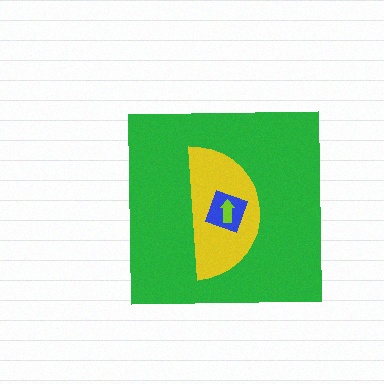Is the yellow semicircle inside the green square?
Yes.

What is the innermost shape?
The lime arrow.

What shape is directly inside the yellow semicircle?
The blue square.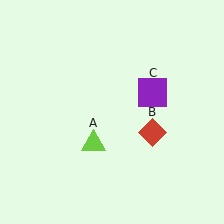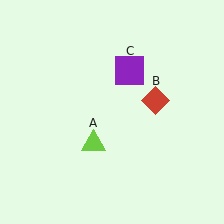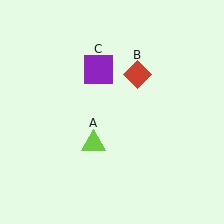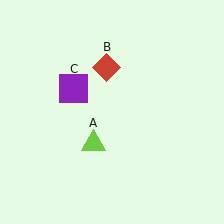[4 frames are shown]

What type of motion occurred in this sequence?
The red diamond (object B), purple square (object C) rotated counterclockwise around the center of the scene.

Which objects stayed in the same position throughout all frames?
Lime triangle (object A) remained stationary.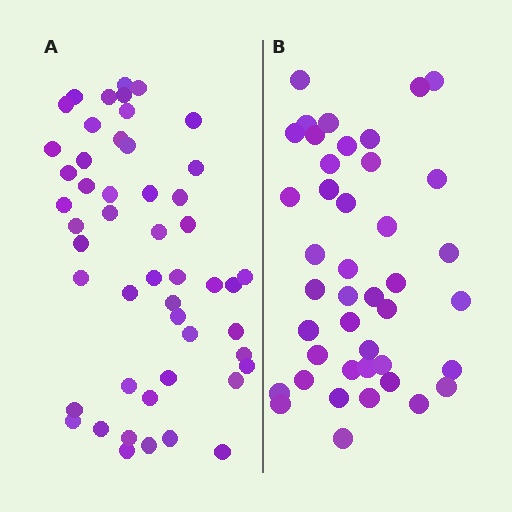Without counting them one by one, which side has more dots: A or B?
Region A (the left region) has more dots.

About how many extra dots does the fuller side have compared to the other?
Region A has roughly 8 or so more dots than region B.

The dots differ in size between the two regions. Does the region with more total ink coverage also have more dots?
No. Region B has more total ink coverage because its dots are larger, but region A actually contains more individual dots. Total area can be misleading — the number of items is what matters here.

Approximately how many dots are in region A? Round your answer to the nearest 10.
About 50 dots.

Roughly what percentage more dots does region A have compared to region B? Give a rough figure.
About 20% more.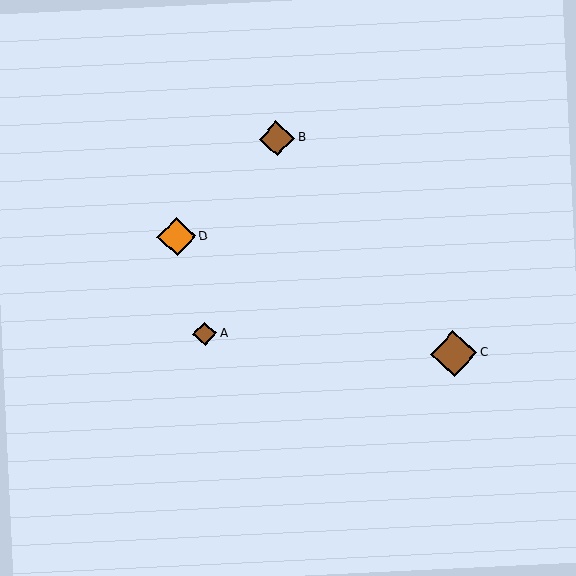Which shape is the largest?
The brown diamond (labeled C) is the largest.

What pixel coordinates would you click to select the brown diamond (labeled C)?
Click at (454, 354) to select the brown diamond C.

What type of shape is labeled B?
Shape B is a brown diamond.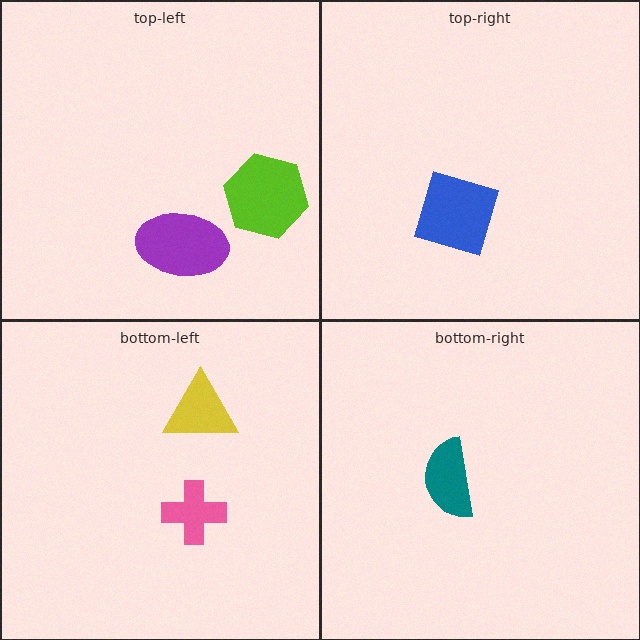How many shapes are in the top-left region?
2.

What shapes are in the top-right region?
The blue diamond.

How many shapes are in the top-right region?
1.